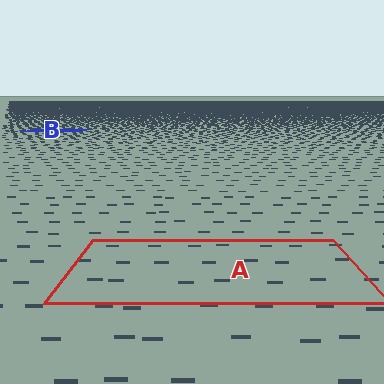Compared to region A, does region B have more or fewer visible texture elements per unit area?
Region B has more texture elements per unit area — they are packed more densely because it is farther away.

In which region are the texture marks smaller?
The texture marks are smaller in region B, because it is farther away.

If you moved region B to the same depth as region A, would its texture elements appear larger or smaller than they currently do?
They would appear larger. At a closer depth, the same texture elements are projected at a bigger on-screen size.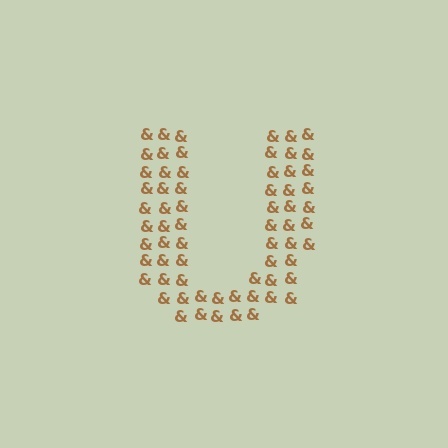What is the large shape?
The large shape is the letter U.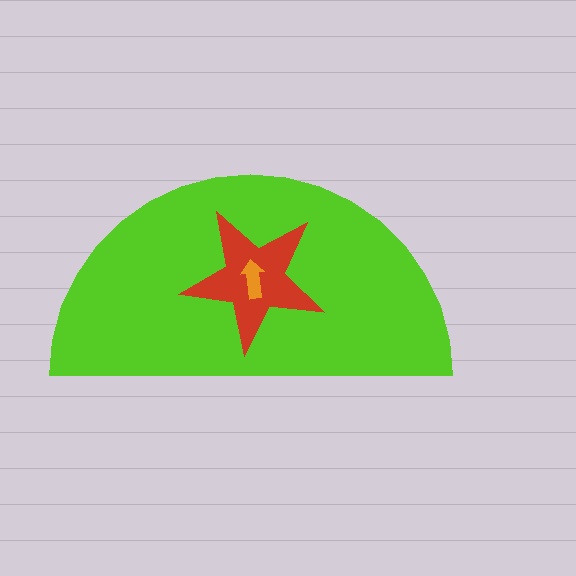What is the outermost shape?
The lime semicircle.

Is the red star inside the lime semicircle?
Yes.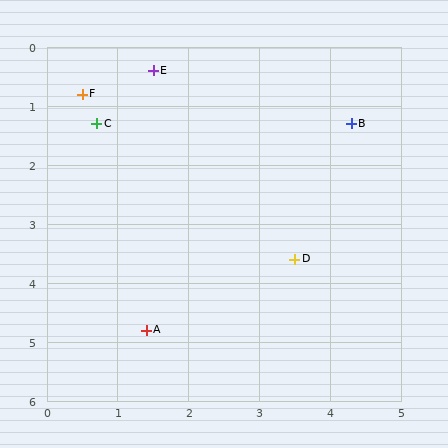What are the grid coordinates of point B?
Point B is at approximately (4.3, 1.3).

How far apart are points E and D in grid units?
Points E and D are about 3.8 grid units apart.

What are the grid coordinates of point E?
Point E is at approximately (1.5, 0.4).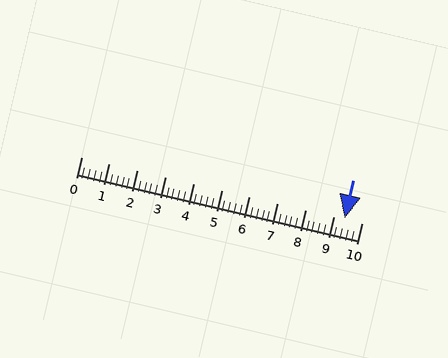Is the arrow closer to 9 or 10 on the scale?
The arrow is closer to 9.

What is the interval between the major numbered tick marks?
The major tick marks are spaced 1 units apart.